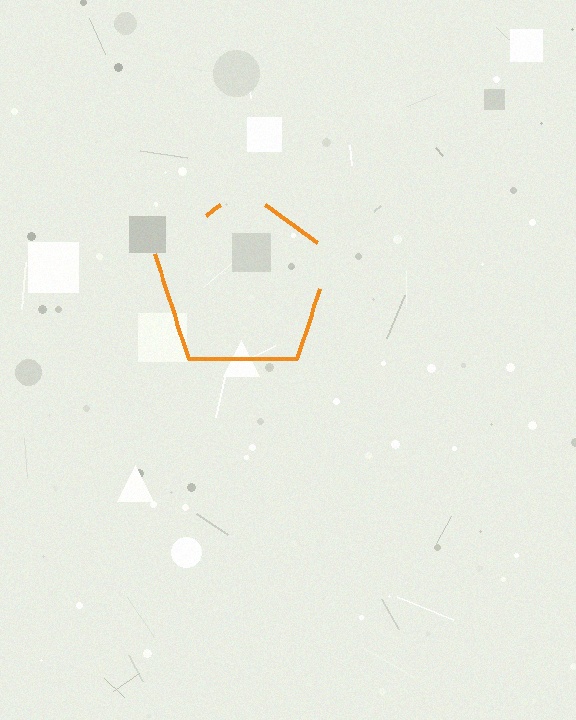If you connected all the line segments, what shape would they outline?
They would outline a pentagon.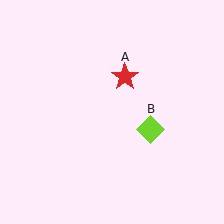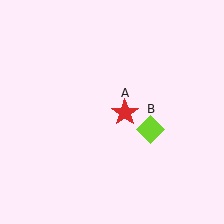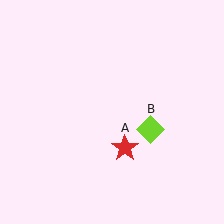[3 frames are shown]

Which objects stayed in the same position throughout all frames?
Lime diamond (object B) remained stationary.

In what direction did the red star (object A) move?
The red star (object A) moved down.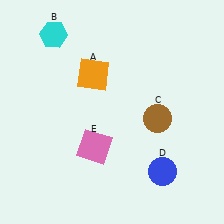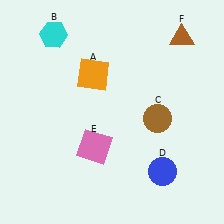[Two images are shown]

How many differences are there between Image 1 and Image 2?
There is 1 difference between the two images.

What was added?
A brown triangle (F) was added in Image 2.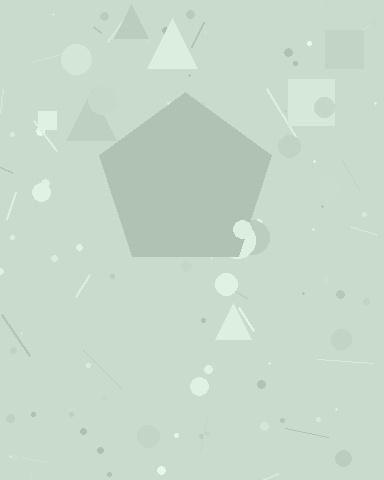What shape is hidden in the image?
A pentagon is hidden in the image.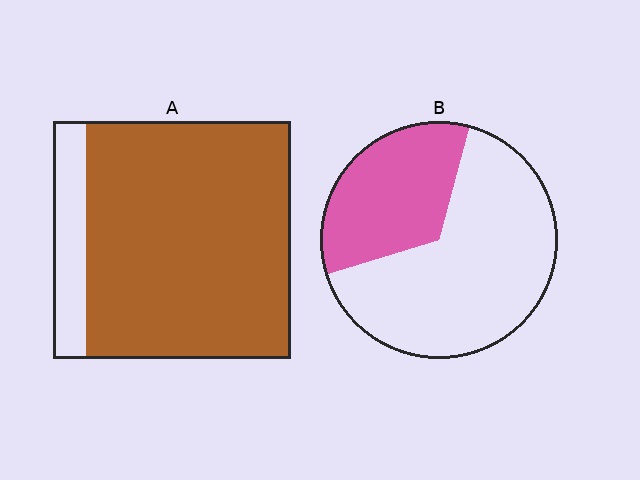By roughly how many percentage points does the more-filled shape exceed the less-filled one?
By roughly 50 percentage points (A over B).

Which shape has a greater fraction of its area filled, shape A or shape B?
Shape A.